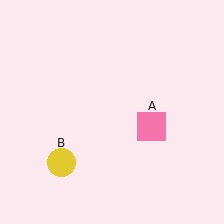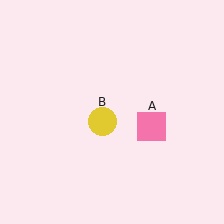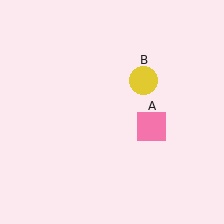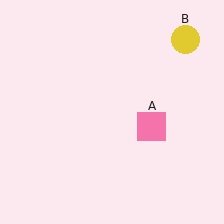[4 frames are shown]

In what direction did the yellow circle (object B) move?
The yellow circle (object B) moved up and to the right.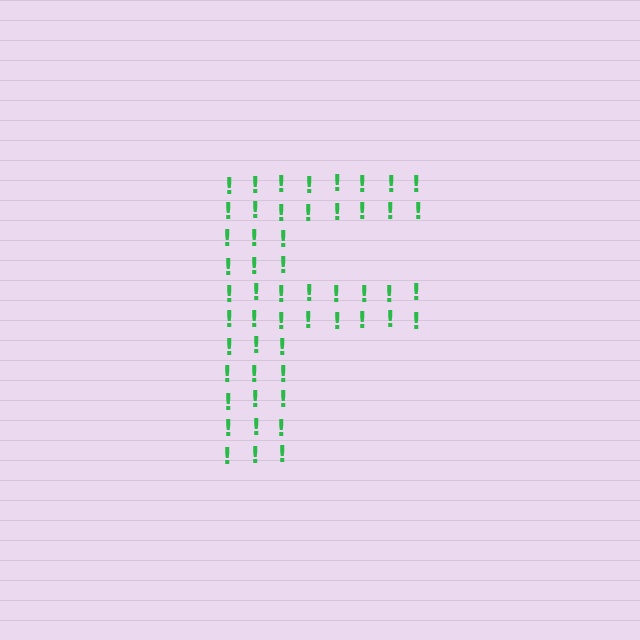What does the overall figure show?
The overall figure shows the letter F.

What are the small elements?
The small elements are exclamation marks.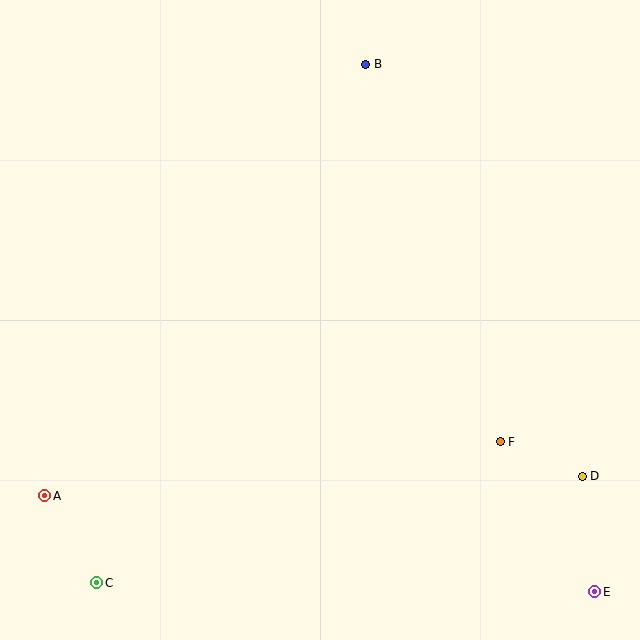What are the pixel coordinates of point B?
Point B is at (366, 64).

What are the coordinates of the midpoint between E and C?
The midpoint between E and C is at (346, 587).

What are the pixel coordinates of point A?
Point A is at (45, 496).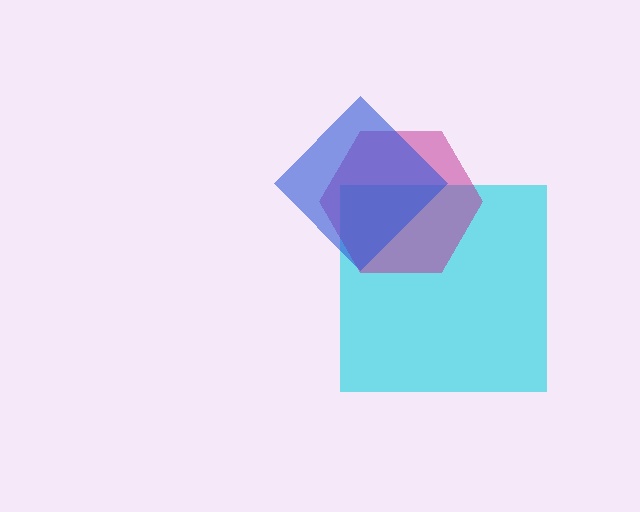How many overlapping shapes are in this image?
There are 3 overlapping shapes in the image.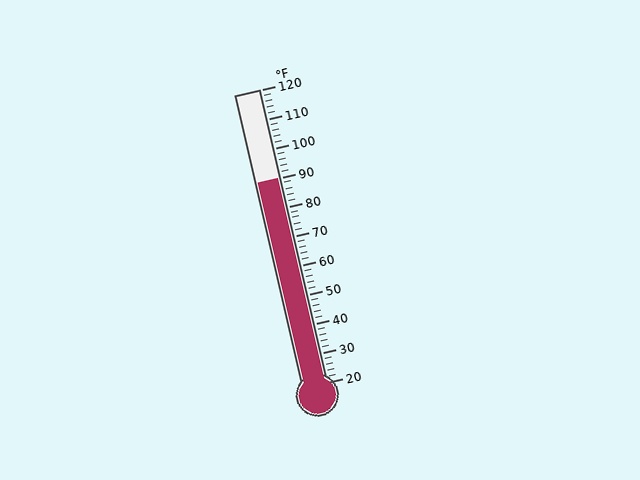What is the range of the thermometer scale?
The thermometer scale ranges from 20°F to 120°F.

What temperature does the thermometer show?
The thermometer shows approximately 90°F.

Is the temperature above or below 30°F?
The temperature is above 30°F.